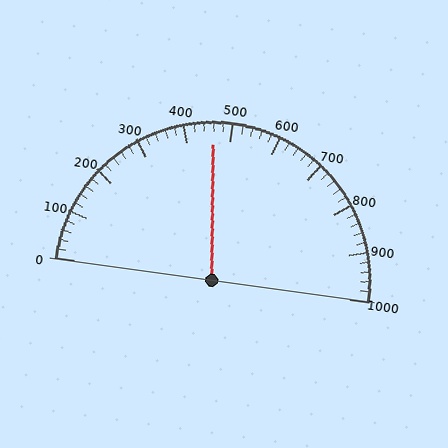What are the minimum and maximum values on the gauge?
The gauge ranges from 0 to 1000.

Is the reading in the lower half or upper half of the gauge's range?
The reading is in the lower half of the range (0 to 1000).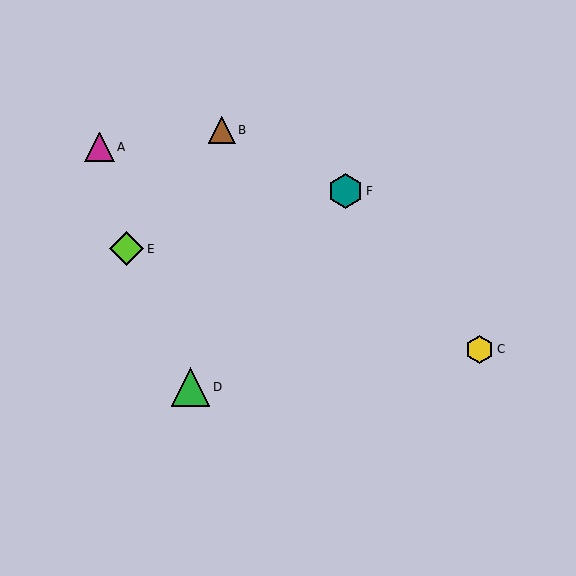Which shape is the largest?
The green triangle (labeled D) is the largest.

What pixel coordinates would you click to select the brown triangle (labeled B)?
Click at (222, 130) to select the brown triangle B.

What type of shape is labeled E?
Shape E is a lime diamond.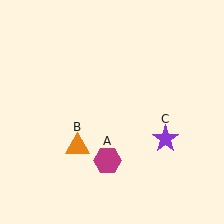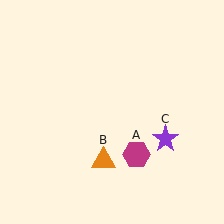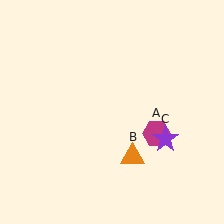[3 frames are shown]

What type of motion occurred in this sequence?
The magenta hexagon (object A), orange triangle (object B) rotated counterclockwise around the center of the scene.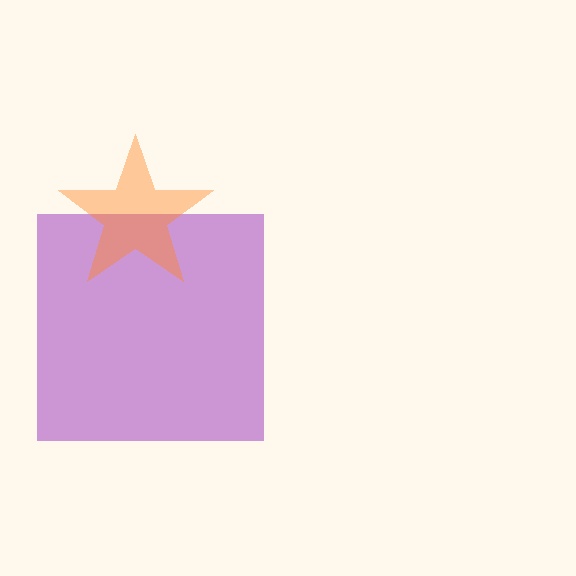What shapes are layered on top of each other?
The layered shapes are: a purple square, an orange star.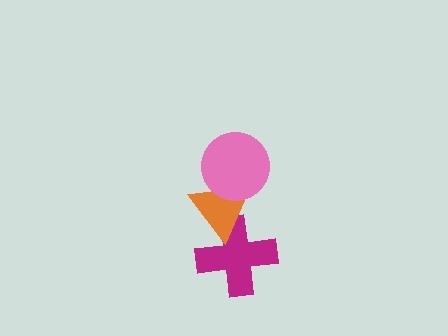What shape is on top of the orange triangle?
The pink circle is on top of the orange triangle.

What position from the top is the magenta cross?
The magenta cross is 3rd from the top.